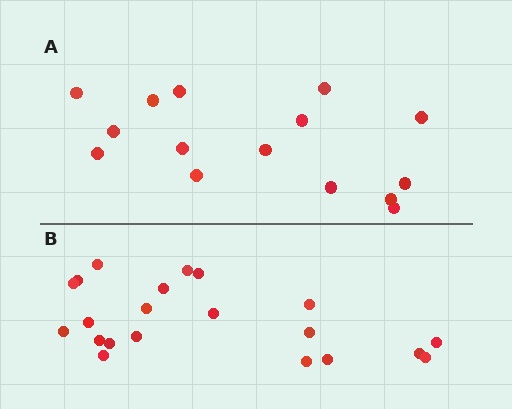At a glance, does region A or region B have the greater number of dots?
Region B (the bottom region) has more dots.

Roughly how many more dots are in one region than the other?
Region B has about 6 more dots than region A.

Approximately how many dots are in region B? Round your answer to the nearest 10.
About 20 dots. (The exact count is 21, which rounds to 20.)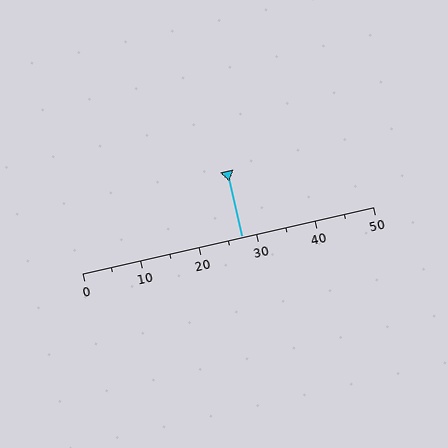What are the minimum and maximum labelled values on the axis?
The axis runs from 0 to 50.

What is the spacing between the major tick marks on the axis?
The major ticks are spaced 10 apart.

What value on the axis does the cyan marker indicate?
The marker indicates approximately 27.5.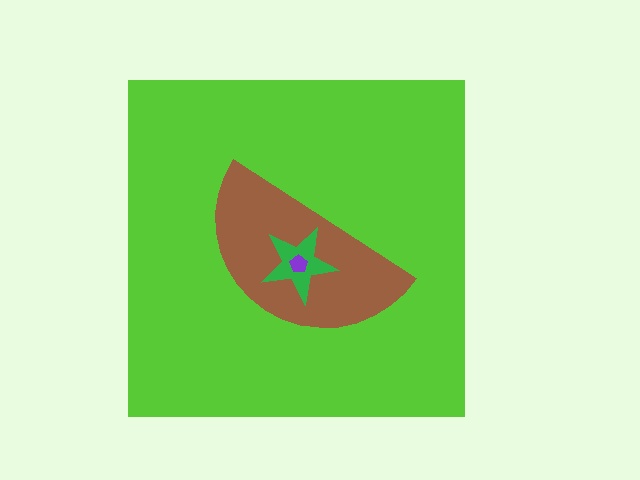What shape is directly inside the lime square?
The brown semicircle.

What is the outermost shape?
The lime square.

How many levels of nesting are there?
4.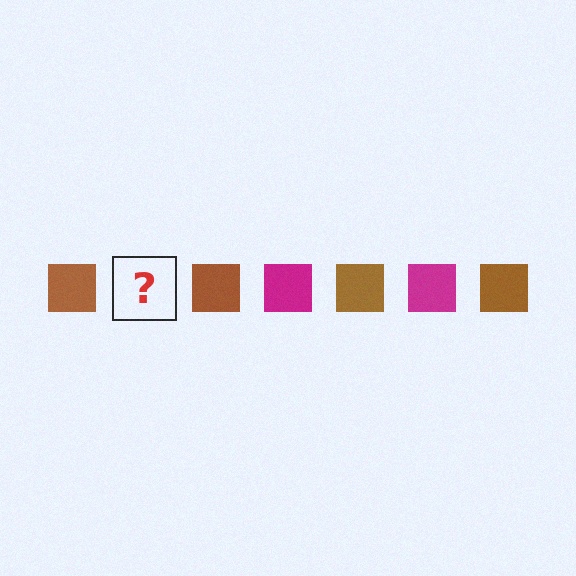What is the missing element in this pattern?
The missing element is a magenta square.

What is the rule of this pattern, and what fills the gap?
The rule is that the pattern cycles through brown, magenta squares. The gap should be filled with a magenta square.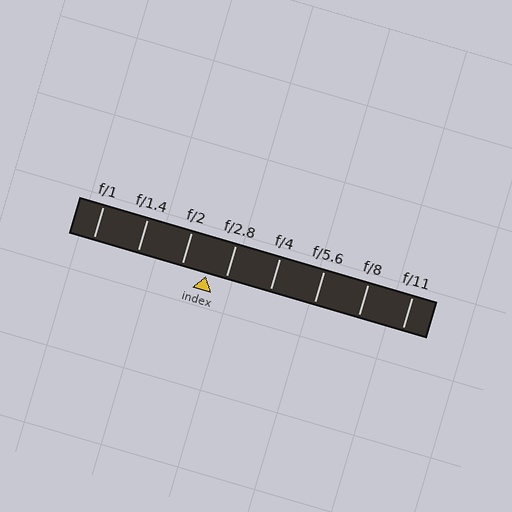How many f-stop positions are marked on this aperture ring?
There are 8 f-stop positions marked.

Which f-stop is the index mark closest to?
The index mark is closest to f/2.8.